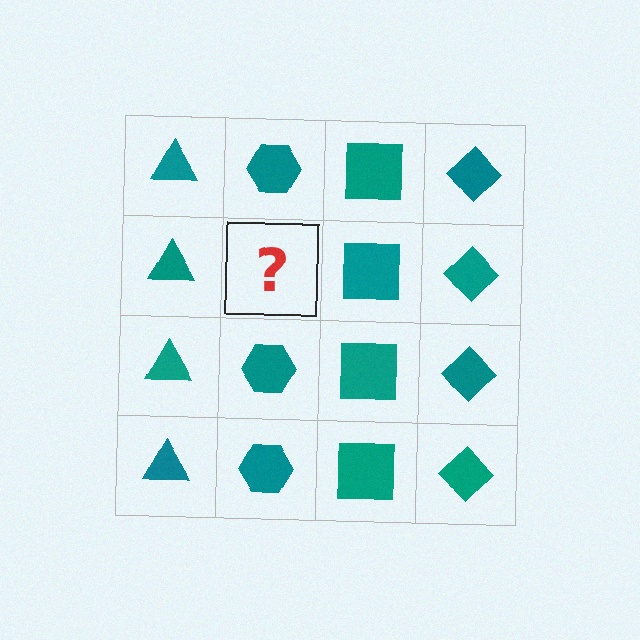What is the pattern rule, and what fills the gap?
The rule is that each column has a consistent shape. The gap should be filled with a teal hexagon.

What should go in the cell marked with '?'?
The missing cell should contain a teal hexagon.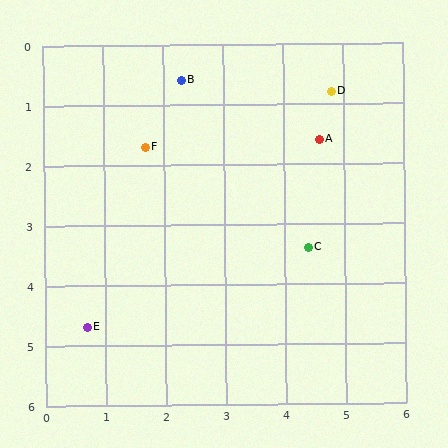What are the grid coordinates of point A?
Point A is at approximately (4.6, 1.6).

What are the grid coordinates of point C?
Point C is at approximately (4.4, 3.4).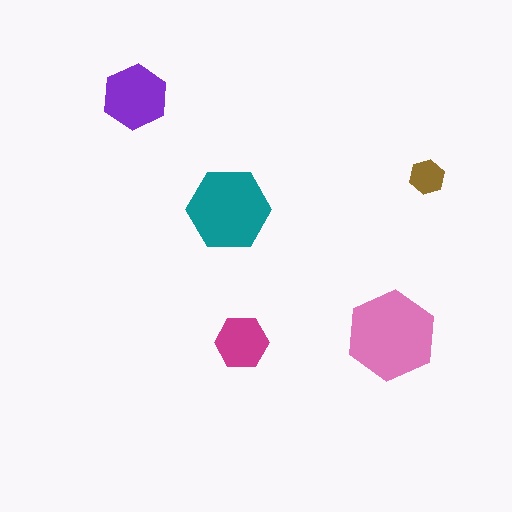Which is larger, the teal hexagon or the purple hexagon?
The teal one.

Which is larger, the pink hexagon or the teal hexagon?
The pink one.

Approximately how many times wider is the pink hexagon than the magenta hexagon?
About 1.5 times wider.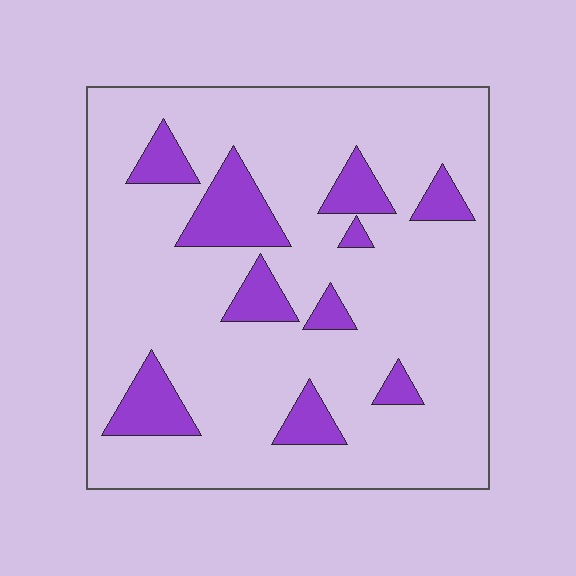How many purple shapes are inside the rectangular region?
10.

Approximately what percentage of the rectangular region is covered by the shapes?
Approximately 15%.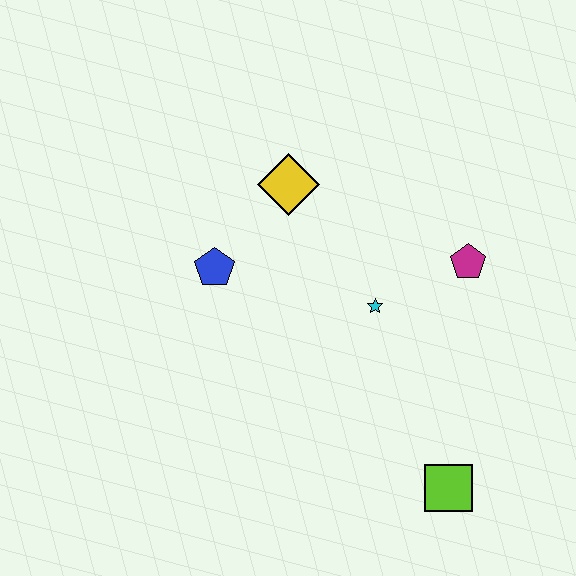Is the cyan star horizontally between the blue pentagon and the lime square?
Yes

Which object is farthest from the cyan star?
The lime square is farthest from the cyan star.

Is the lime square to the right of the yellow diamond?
Yes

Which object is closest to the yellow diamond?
The blue pentagon is closest to the yellow diamond.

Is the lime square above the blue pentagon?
No